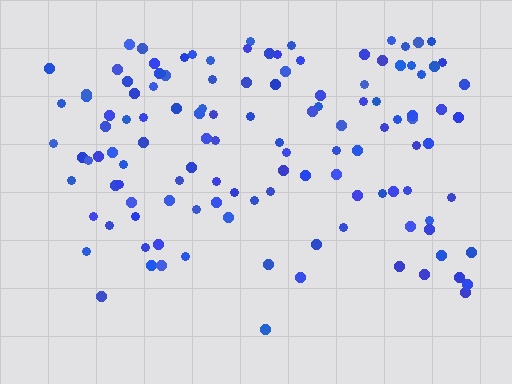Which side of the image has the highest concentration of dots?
The top.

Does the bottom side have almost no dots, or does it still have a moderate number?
Still a moderate number, just noticeably fewer than the top.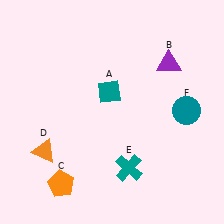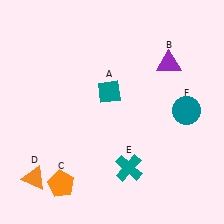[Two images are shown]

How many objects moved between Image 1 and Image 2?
1 object moved between the two images.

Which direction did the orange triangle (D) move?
The orange triangle (D) moved down.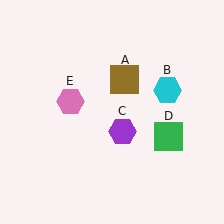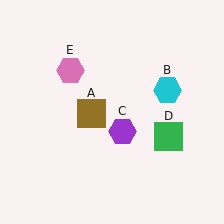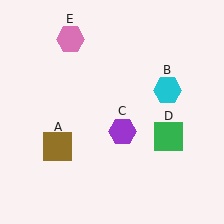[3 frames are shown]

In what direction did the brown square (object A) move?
The brown square (object A) moved down and to the left.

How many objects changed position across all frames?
2 objects changed position: brown square (object A), pink hexagon (object E).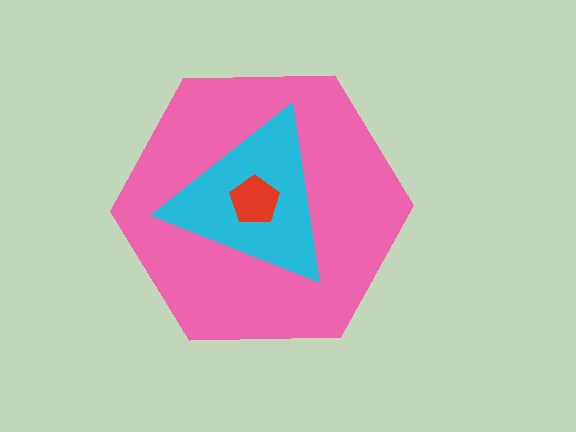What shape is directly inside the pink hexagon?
The cyan triangle.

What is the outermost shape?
The pink hexagon.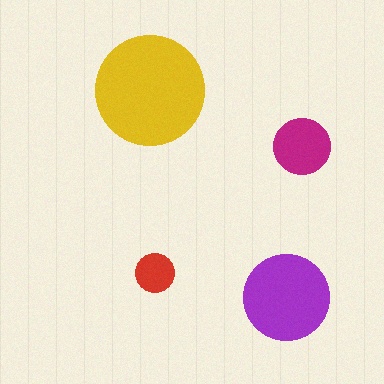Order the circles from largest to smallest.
the yellow one, the purple one, the magenta one, the red one.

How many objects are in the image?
There are 4 objects in the image.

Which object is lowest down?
The purple circle is bottommost.